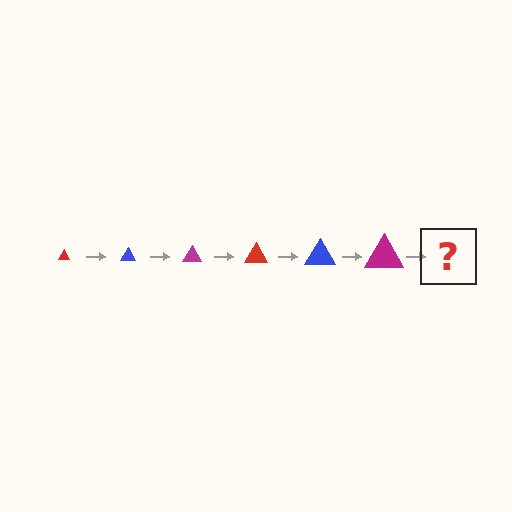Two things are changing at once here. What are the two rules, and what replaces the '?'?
The two rules are that the triangle grows larger each step and the color cycles through red, blue, and magenta. The '?' should be a red triangle, larger than the previous one.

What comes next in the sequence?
The next element should be a red triangle, larger than the previous one.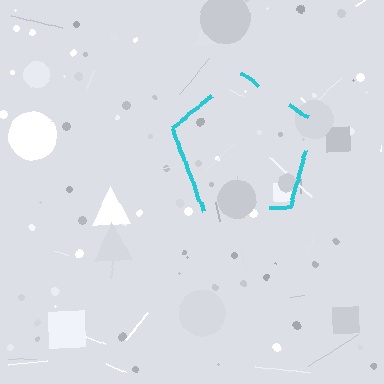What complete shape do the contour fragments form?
The contour fragments form a pentagon.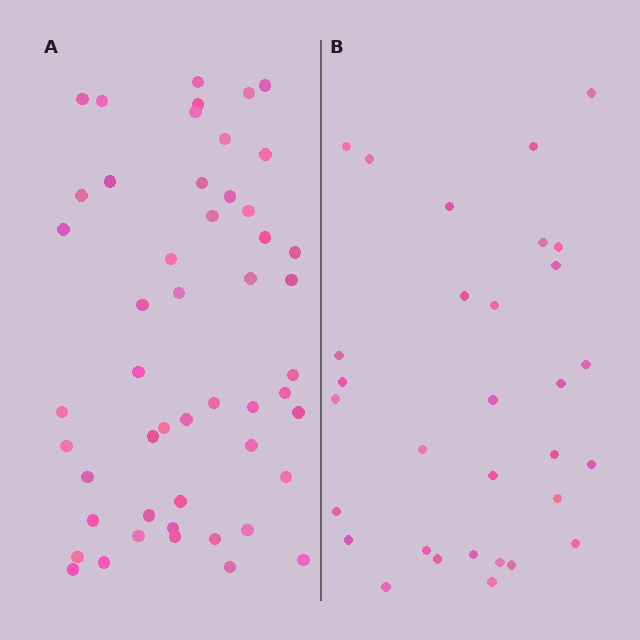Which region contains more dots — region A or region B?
Region A (the left region) has more dots.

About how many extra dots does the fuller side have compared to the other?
Region A has approximately 20 more dots than region B.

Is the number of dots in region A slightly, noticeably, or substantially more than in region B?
Region A has substantially more. The ratio is roughly 1.6 to 1.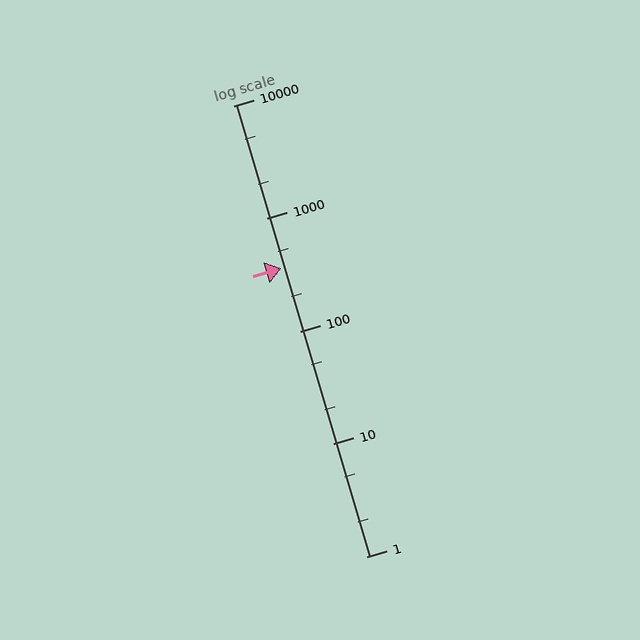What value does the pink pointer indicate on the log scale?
The pointer indicates approximately 360.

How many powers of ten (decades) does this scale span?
The scale spans 4 decades, from 1 to 10000.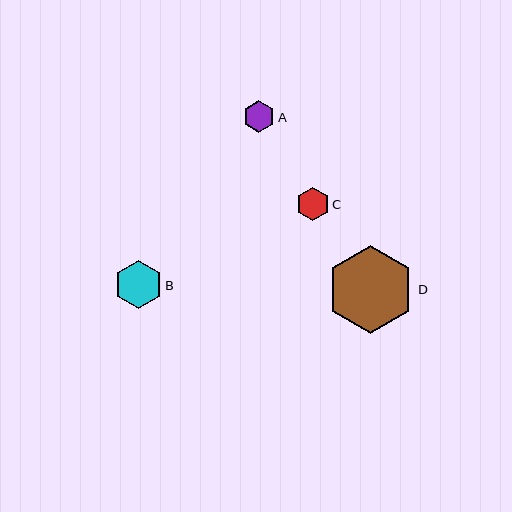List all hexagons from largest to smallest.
From largest to smallest: D, B, C, A.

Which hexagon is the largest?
Hexagon D is the largest with a size of approximately 88 pixels.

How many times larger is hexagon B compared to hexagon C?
Hexagon B is approximately 1.5 times the size of hexagon C.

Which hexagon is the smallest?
Hexagon A is the smallest with a size of approximately 32 pixels.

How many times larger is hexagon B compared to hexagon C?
Hexagon B is approximately 1.5 times the size of hexagon C.